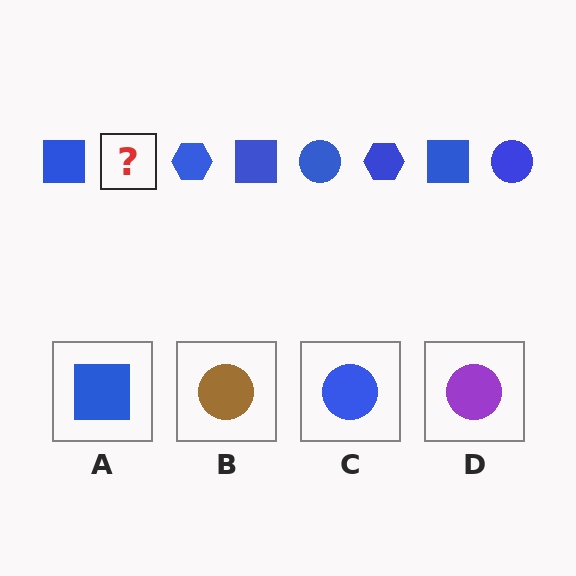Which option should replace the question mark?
Option C.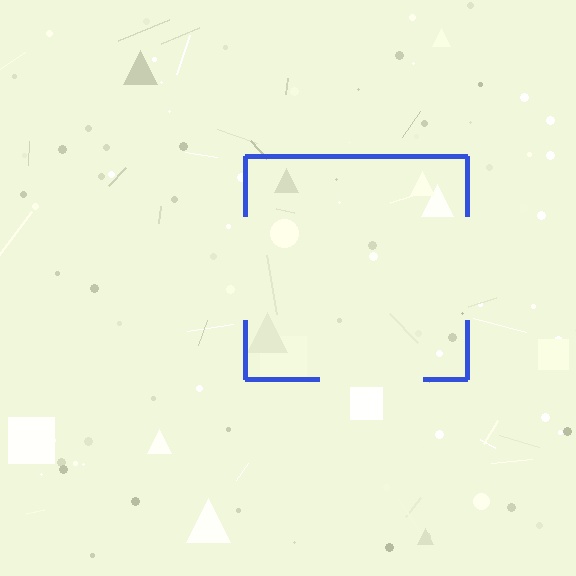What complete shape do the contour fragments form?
The contour fragments form a square.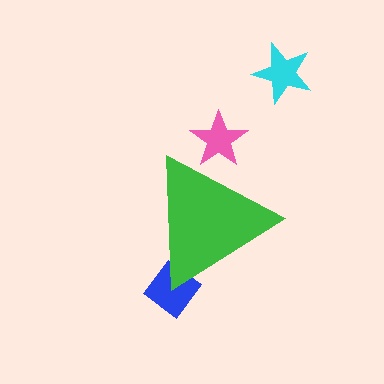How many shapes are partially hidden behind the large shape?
2 shapes are partially hidden.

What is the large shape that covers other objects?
A green triangle.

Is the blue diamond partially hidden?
Yes, the blue diamond is partially hidden behind the green triangle.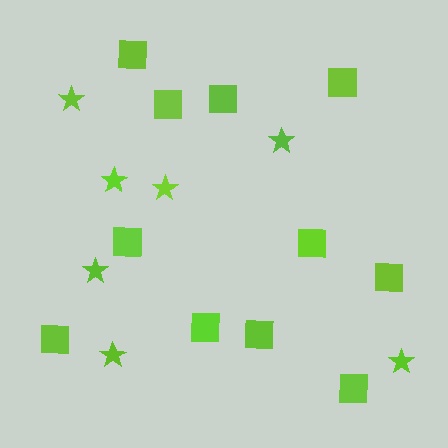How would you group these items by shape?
There are 2 groups: one group of squares (11) and one group of stars (7).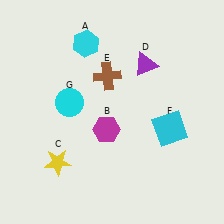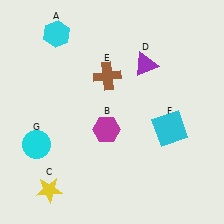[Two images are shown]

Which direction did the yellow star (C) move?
The yellow star (C) moved down.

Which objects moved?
The objects that moved are: the cyan hexagon (A), the yellow star (C), the cyan circle (G).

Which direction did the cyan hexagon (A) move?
The cyan hexagon (A) moved left.